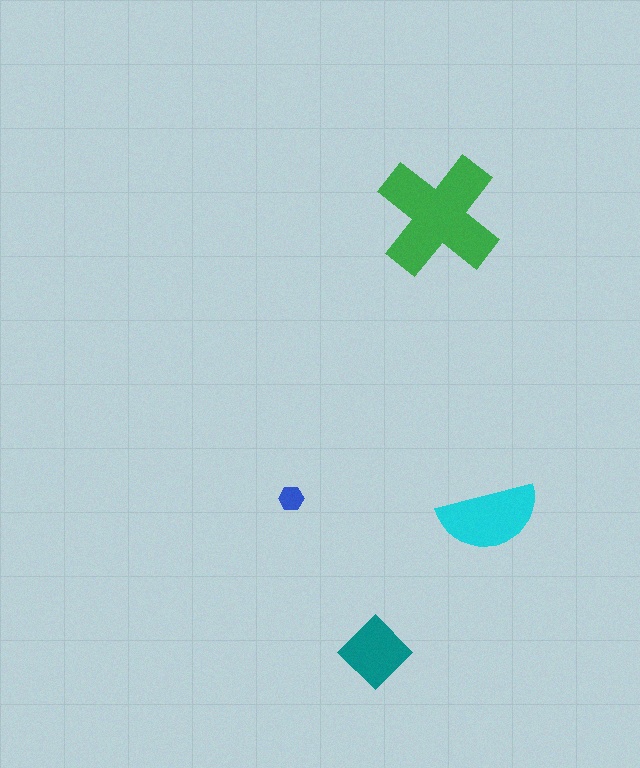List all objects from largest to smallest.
The green cross, the cyan semicircle, the teal diamond, the blue hexagon.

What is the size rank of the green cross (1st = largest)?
1st.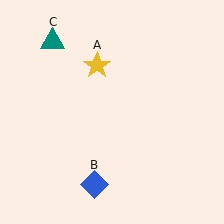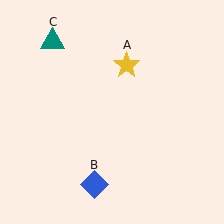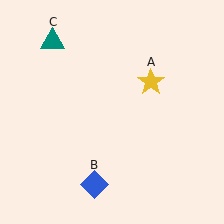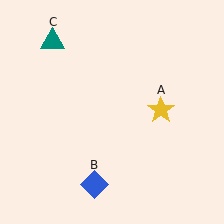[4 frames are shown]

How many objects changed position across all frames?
1 object changed position: yellow star (object A).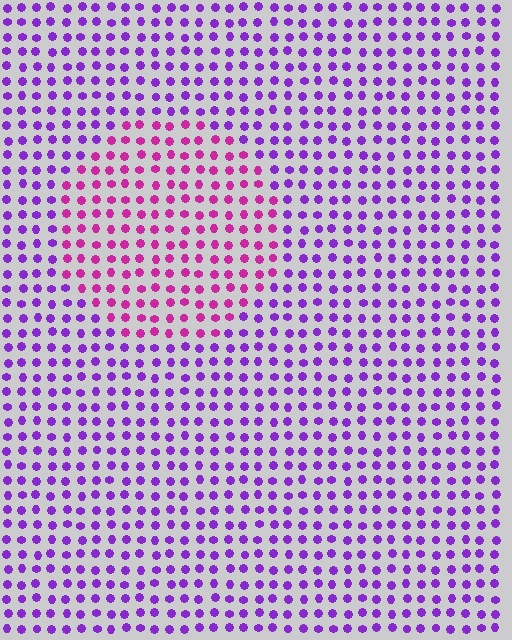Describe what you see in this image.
The image is filled with small purple elements in a uniform arrangement. A circle-shaped region is visible where the elements are tinted to a slightly different hue, forming a subtle color boundary.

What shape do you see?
I see a circle.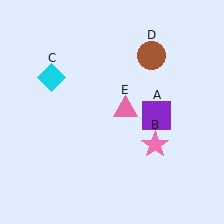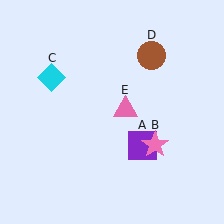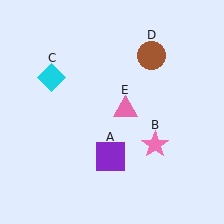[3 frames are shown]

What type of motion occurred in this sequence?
The purple square (object A) rotated clockwise around the center of the scene.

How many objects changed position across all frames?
1 object changed position: purple square (object A).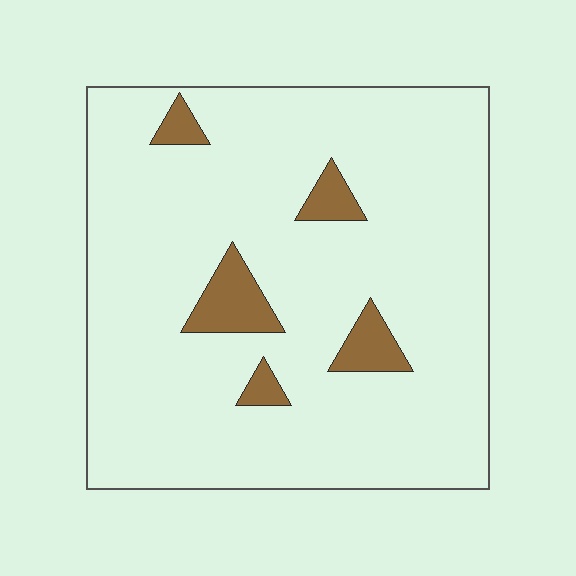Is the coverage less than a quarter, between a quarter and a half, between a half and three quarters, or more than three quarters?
Less than a quarter.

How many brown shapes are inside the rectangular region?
5.